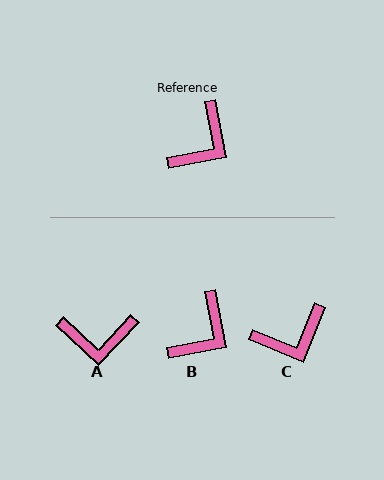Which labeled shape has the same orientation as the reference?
B.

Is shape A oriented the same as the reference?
No, it is off by about 54 degrees.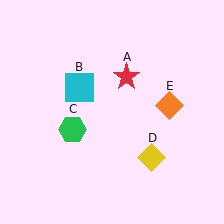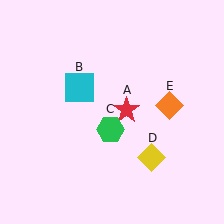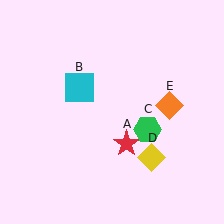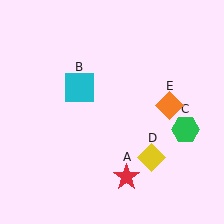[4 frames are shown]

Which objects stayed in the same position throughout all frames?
Cyan square (object B) and yellow diamond (object D) and orange diamond (object E) remained stationary.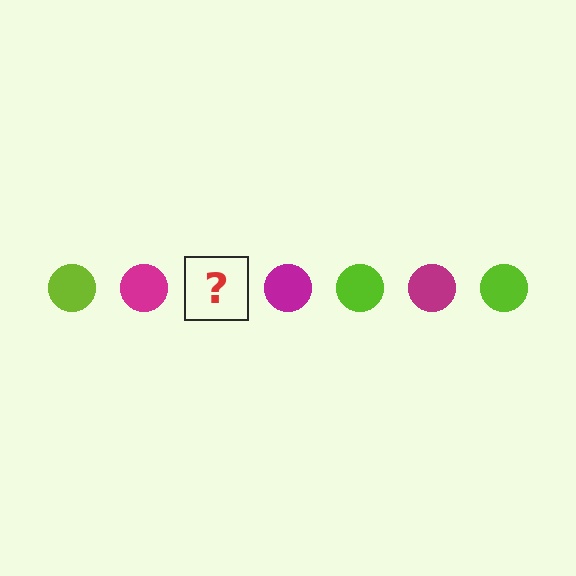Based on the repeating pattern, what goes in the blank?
The blank should be a lime circle.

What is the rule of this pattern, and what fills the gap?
The rule is that the pattern cycles through lime, magenta circles. The gap should be filled with a lime circle.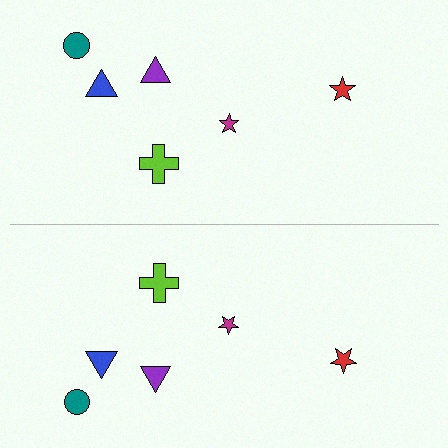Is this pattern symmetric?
Yes, this pattern has bilateral (reflection) symmetry.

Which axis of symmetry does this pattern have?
The pattern has a horizontal axis of symmetry running through the center of the image.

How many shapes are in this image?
There are 12 shapes in this image.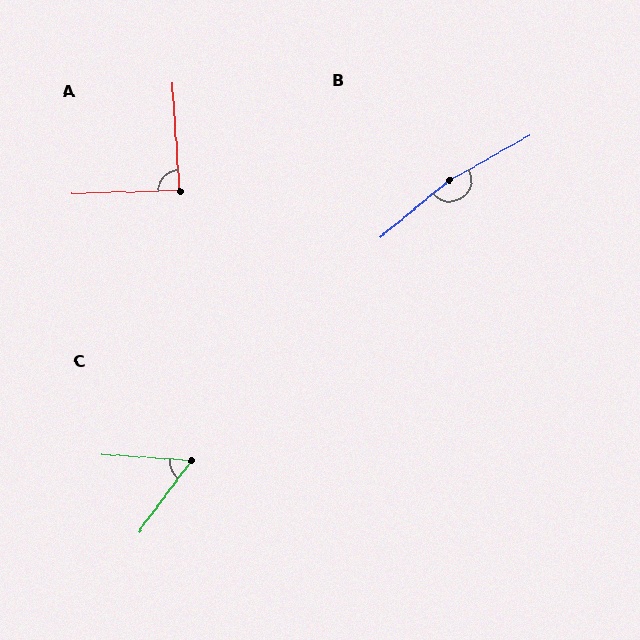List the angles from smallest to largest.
C (58°), A (88°), B (170°).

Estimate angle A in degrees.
Approximately 88 degrees.